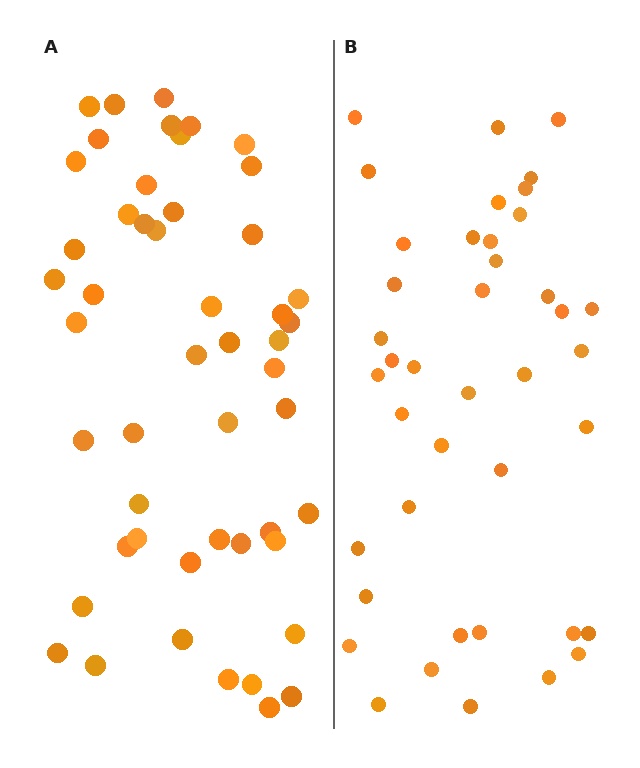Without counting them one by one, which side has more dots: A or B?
Region A (the left region) has more dots.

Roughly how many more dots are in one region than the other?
Region A has roughly 8 or so more dots than region B.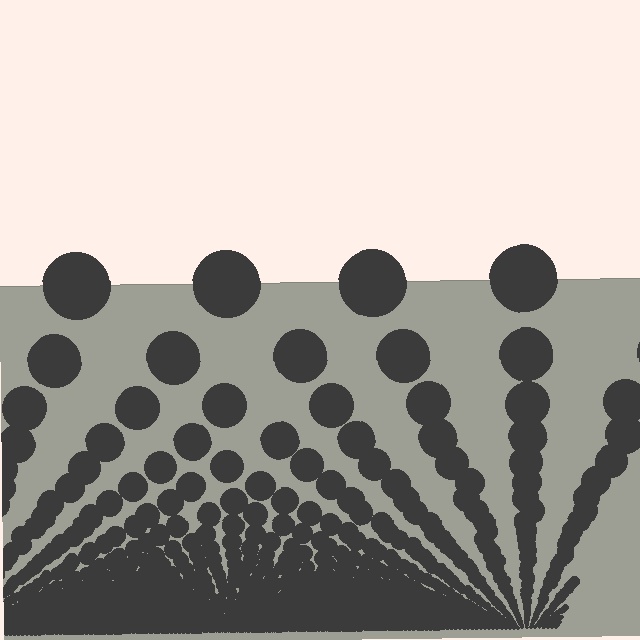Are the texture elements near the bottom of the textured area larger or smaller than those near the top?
Smaller. The gradient is inverted — elements near the bottom are smaller and denser.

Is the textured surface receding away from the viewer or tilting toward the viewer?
The surface appears to tilt toward the viewer. Texture elements get larger and sparser toward the top.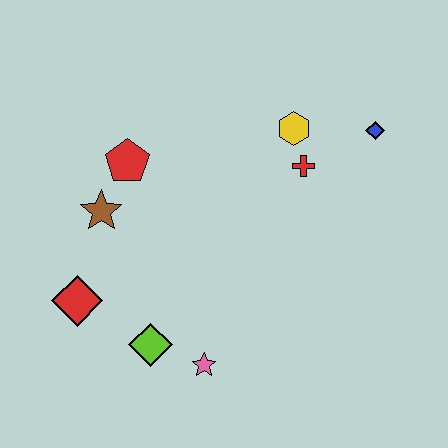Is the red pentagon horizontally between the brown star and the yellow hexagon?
Yes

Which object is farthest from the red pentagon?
The blue diamond is farthest from the red pentagon.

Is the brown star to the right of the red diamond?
Yes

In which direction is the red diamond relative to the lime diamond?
The red diamond is to the left of the lime diamond.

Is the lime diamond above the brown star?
No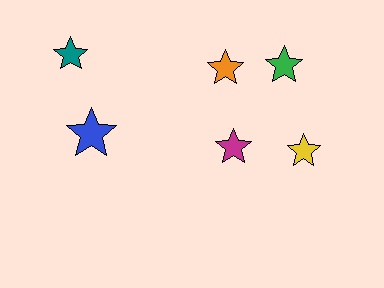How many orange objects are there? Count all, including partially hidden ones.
There is 1 orange object.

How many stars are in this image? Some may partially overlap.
There are 6 stars.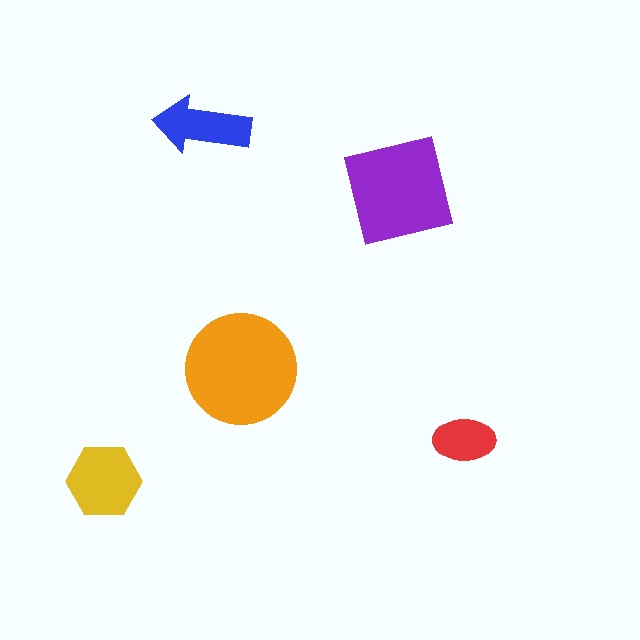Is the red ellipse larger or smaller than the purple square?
Smaller.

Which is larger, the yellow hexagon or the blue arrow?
The yellow hexagon.